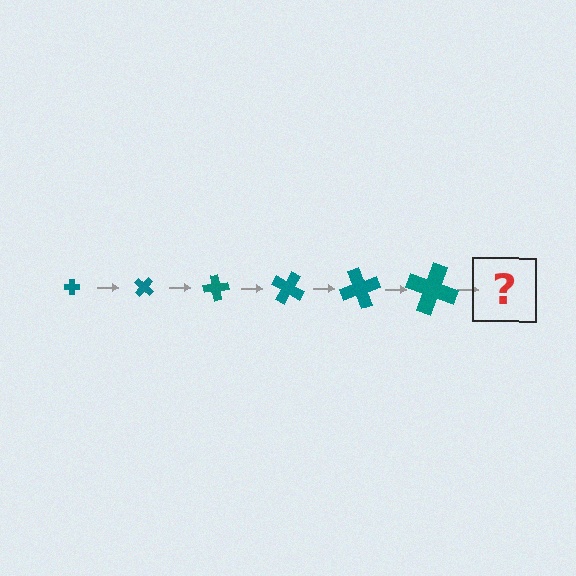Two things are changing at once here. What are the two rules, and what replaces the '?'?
The two rules are that the cross grows larger each step and it rotates 40 degrees each step. The '?' should be a cross, larger than the previous one and rotated 240 degrees from the start.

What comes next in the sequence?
The next element should be a cross, larger than the previous one and rotated 240 degrees from the start.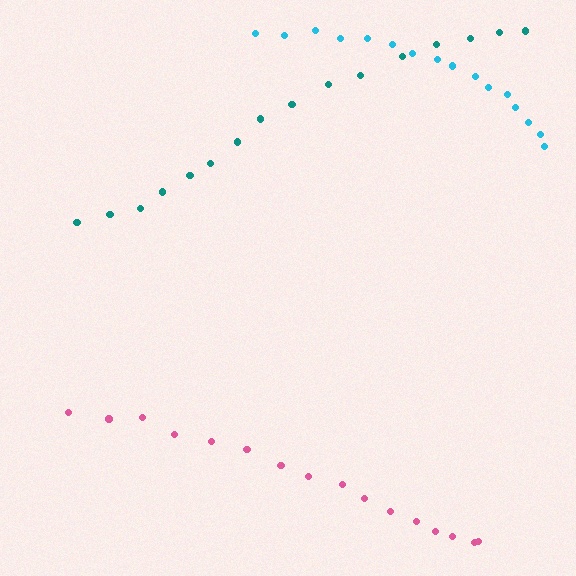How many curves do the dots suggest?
There are 3 distinct paths.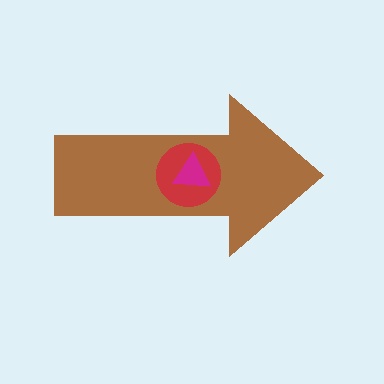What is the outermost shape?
The brown arrow.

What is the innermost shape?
The magenta triangle.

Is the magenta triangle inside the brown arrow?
Yes.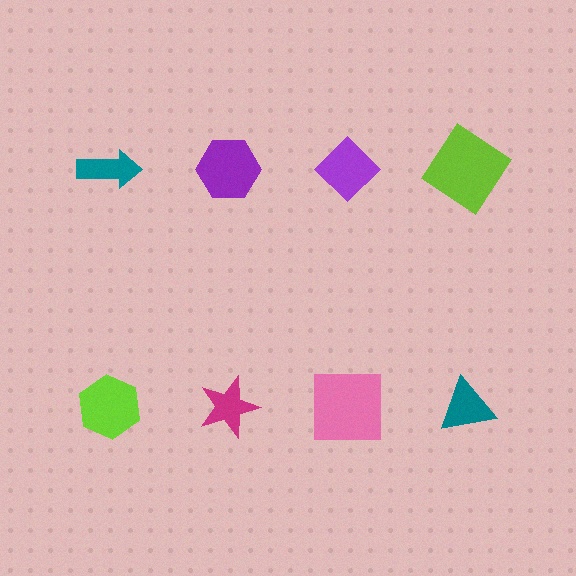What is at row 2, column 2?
A magenta star.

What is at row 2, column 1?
A lime hexagon.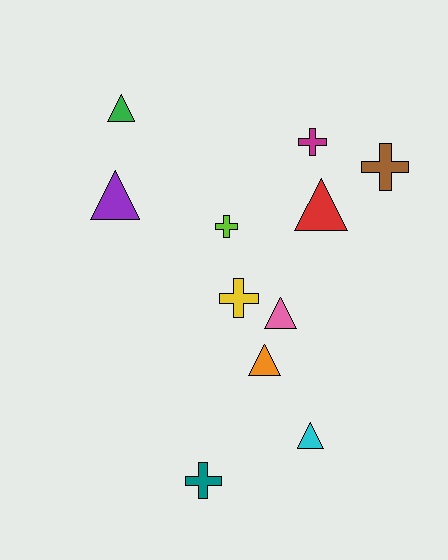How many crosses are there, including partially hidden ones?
There are 5 crosses.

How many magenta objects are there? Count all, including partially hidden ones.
There is 1 magenta object.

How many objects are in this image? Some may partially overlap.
There are 11 objects.